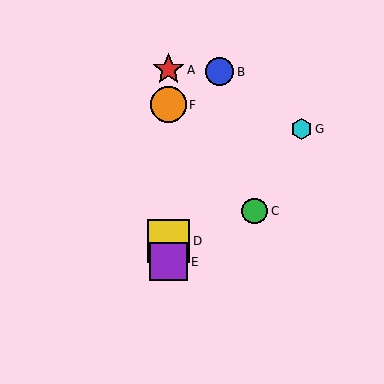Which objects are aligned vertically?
Objects A, D, E, F are aligned vertically.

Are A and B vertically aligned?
No, A is at x≈168 and B is at x≈220.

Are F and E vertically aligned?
Yes, both are at x≈168.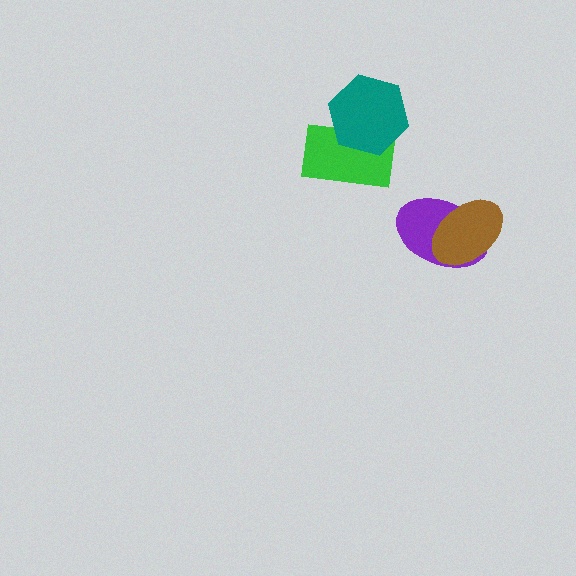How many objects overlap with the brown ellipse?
1 object overlaps with the brown ellipse.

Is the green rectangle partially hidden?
Yes, it is partially covered by another shape.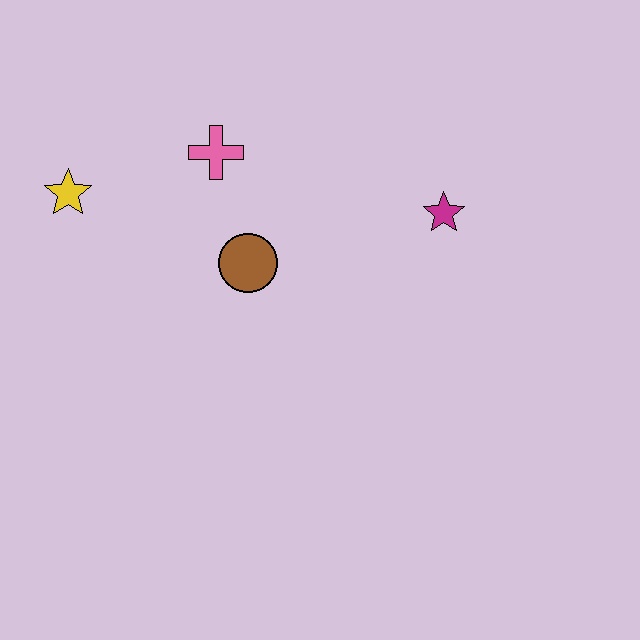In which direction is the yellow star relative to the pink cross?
The yellow star is to the left of the pink cross.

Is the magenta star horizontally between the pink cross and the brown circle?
No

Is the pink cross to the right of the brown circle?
No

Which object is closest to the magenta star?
The brown circle is closest to the magenta star.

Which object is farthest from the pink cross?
The magenta star is farthest from the pink cross.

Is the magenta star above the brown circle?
Yes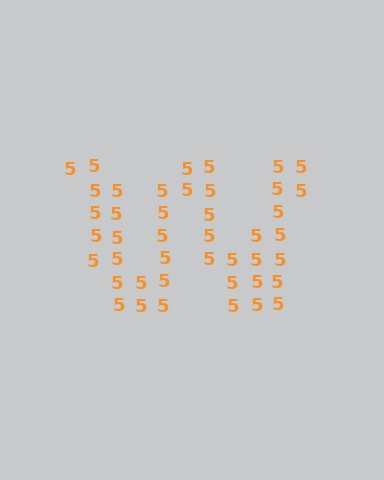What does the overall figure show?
The overall figure shows the letter W.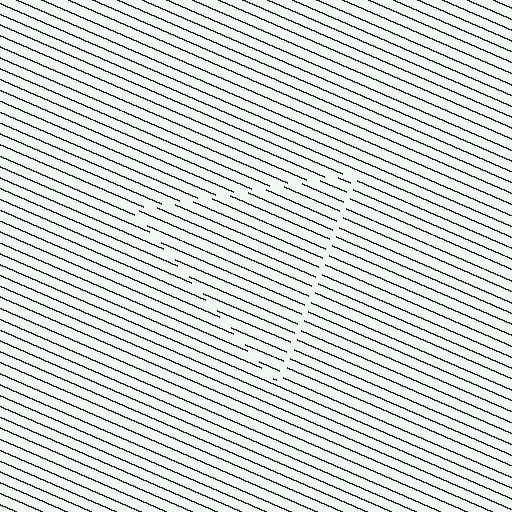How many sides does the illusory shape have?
3 sides — the line-ends trace a triangle.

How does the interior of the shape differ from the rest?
The interior of the shape contains the same grating, shifted by half a period — the contour is defined by the phase discontinuity where line-ends from the inner and outer gratings abut.